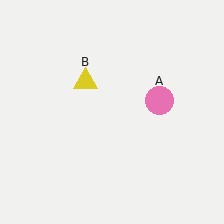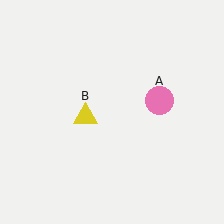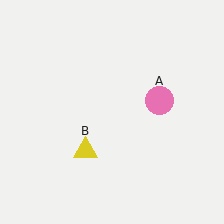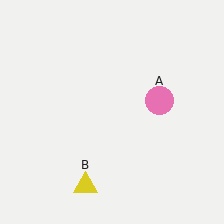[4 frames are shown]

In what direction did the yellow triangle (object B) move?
The yellow triangle (object B) moved down.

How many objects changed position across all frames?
1 object changed position: yellow triangle (object B).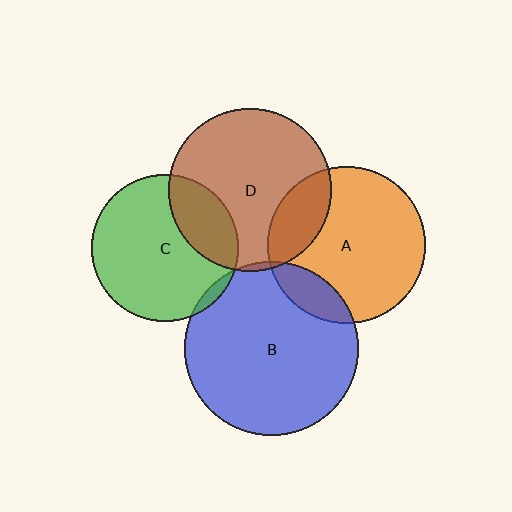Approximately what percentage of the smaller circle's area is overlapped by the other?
Approximately 25%.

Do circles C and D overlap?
Yes.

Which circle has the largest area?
Circle B (blue).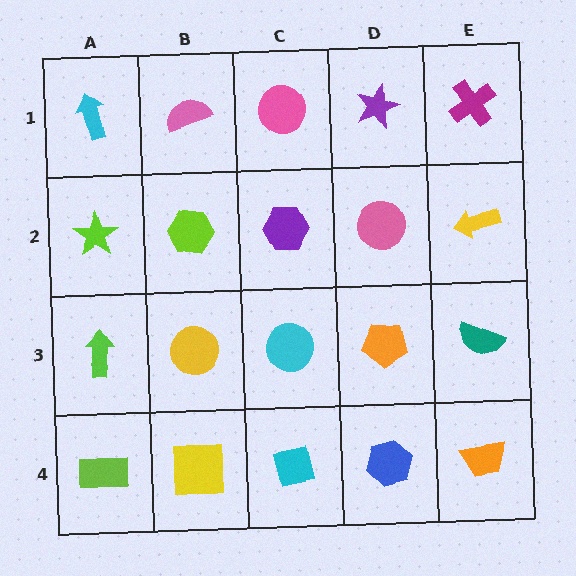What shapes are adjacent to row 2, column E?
A magenta cross (row 1, column E), a teal semicircle (row 3, column E), a pink circle (row 2, column D).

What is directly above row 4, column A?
A lime arrow.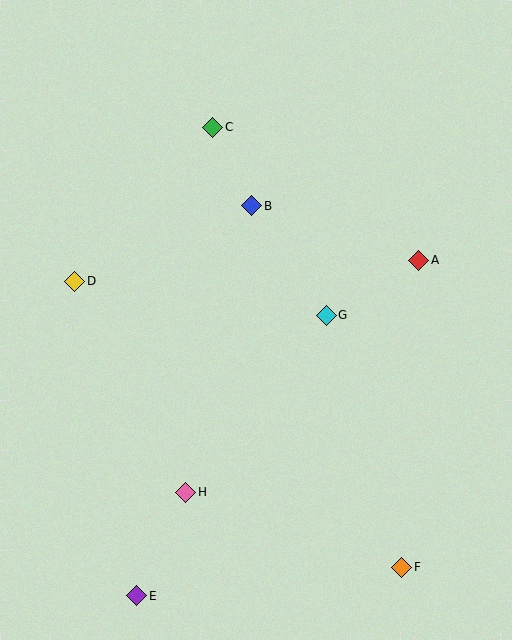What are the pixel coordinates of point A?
Point A is at (419, 260).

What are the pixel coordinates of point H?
Point H is at (186, 492).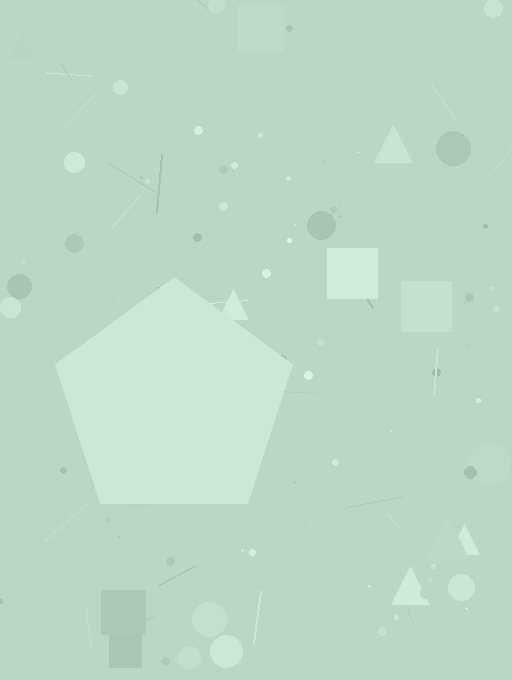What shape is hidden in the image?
A pentagon is hidden in the image.